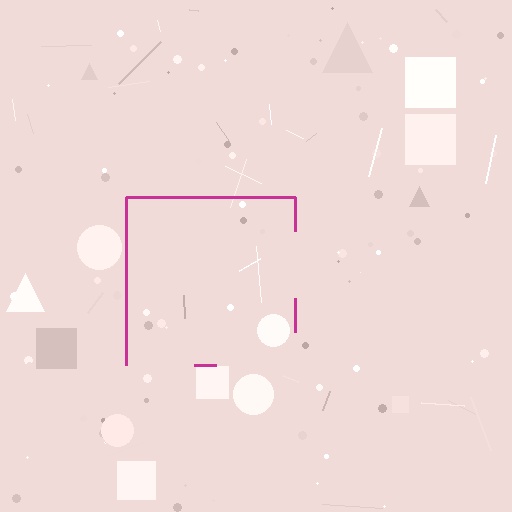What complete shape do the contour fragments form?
The contour fragments form a square.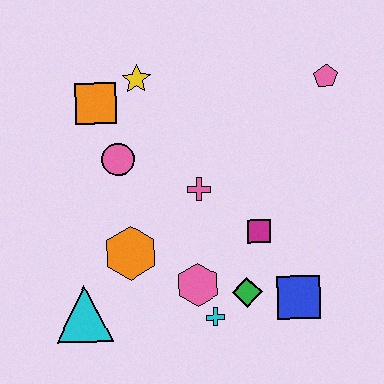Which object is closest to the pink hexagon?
The cyan cross is closest to the pink hexagon.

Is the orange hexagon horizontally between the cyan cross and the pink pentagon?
No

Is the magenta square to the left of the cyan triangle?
No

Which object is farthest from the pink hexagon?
The pink pentagon is farthest from the pink hexagon.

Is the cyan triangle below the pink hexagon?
Yes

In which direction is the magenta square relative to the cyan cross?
The magenta square is above the cyan cross.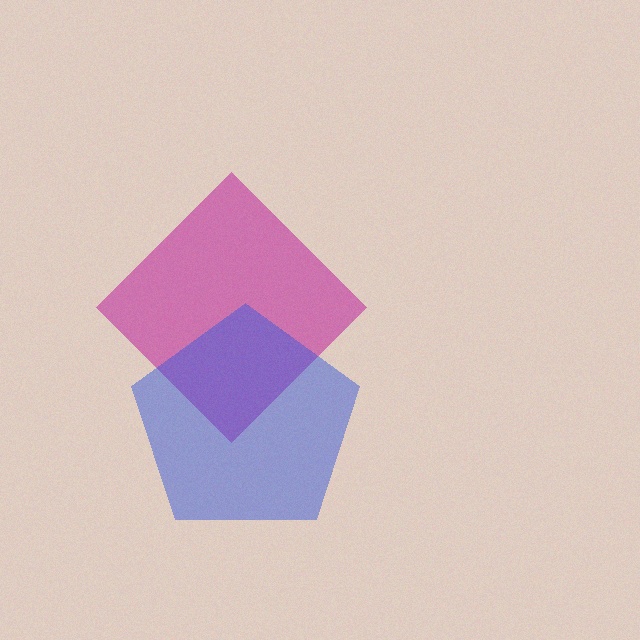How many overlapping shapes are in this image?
There are 2 overlapping shapes in the image.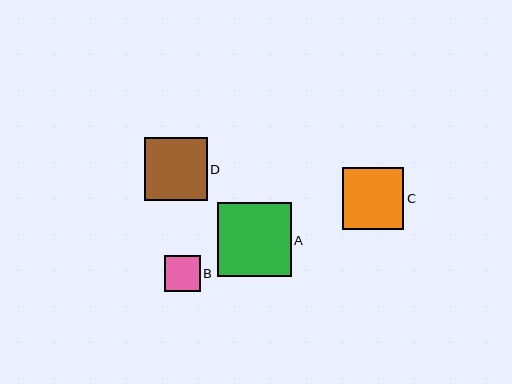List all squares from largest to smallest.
From largest to smallest: A, D, C, B.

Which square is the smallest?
Square B is the smallest with a size of approximately 36 pixels.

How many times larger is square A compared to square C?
Square A is approximately 1.2 times the size of square C.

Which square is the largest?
Square A is the largest with a size of approximately 74 pixels.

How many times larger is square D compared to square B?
Square D is approximately 1.8 times the size of square B.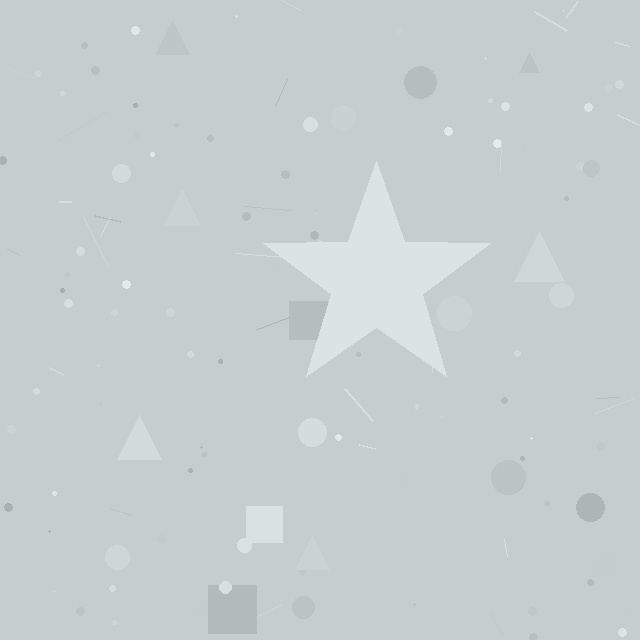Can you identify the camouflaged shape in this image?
The camouflaged shape is a star.